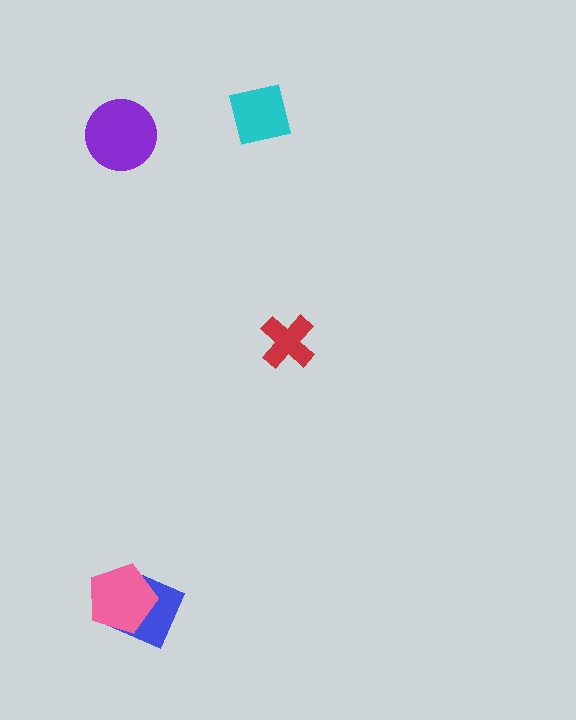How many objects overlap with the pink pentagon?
1 object overlaps with the pink pentagon.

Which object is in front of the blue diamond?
The pink pentagon is in front of the blue diamond.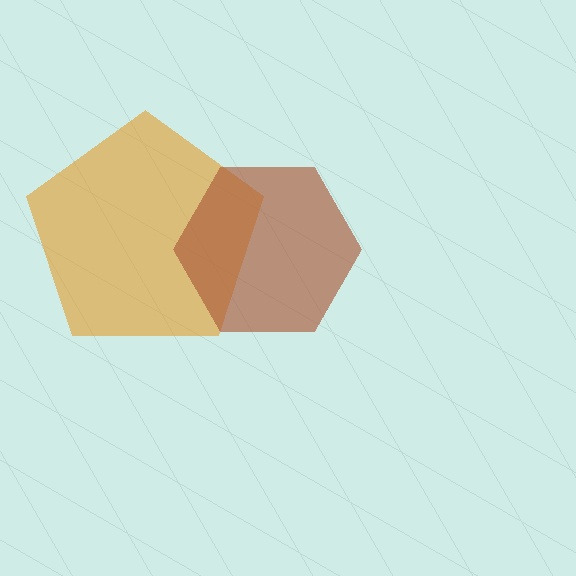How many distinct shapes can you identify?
There are 2 distinct shapes: an orange pentagon, a brown hexagon.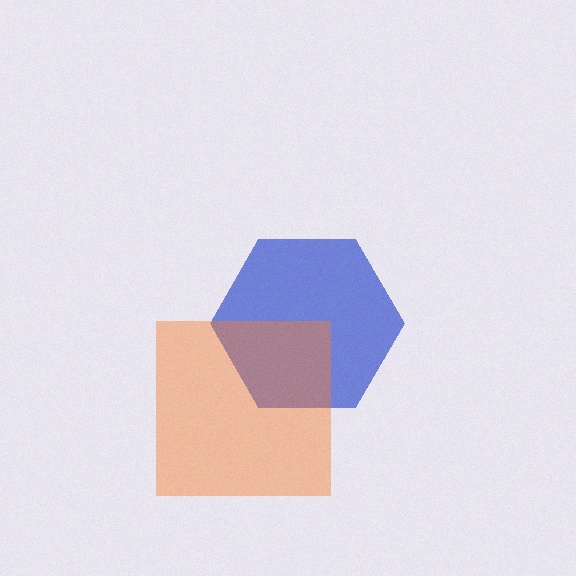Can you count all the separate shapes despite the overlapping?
Yes, there are 2 separate shapes.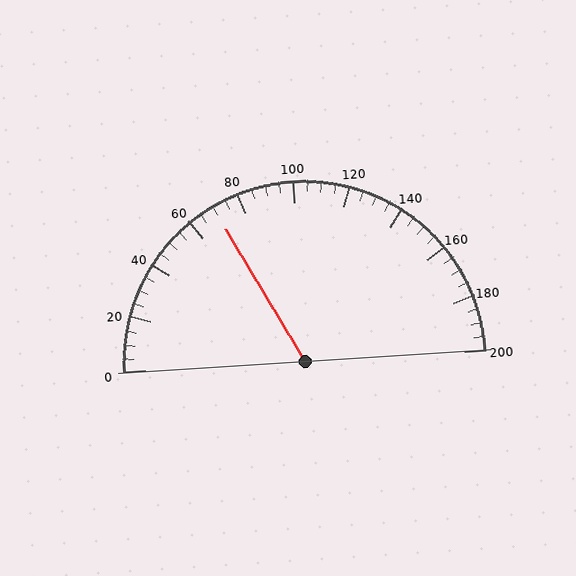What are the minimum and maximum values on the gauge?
The gauge ranges from 0 to 200.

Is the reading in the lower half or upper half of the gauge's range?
The reading is in the lower half of the range (0 to 200).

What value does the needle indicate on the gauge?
The needle indicates approximately 70.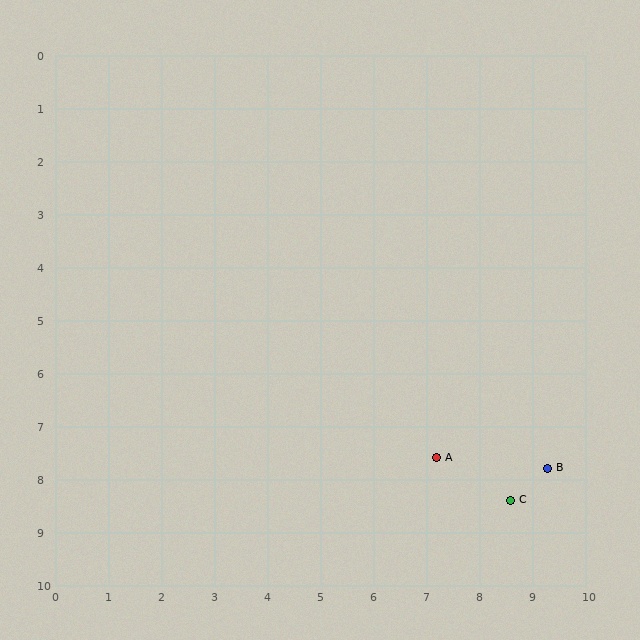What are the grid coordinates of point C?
Point C is at approximately (8.6, 8.4).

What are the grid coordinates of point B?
Point B is at approximately (9.3, 7.8).